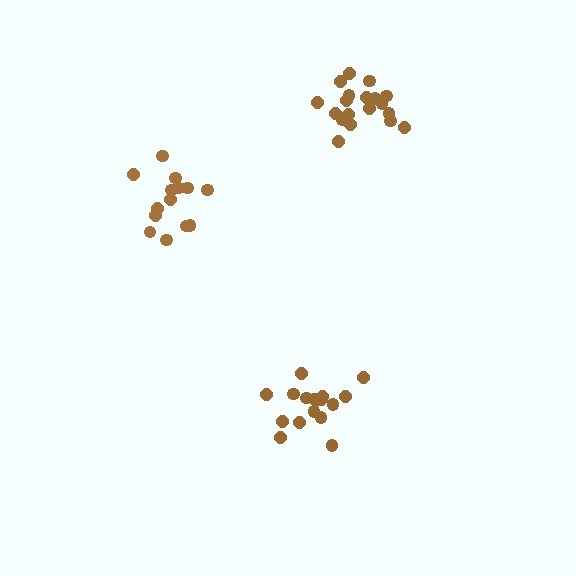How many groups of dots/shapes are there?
There are 3 groups.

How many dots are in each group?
Group 1: 14 dots, Group 2: 17 dots, Group 3: 19 dots (50 total).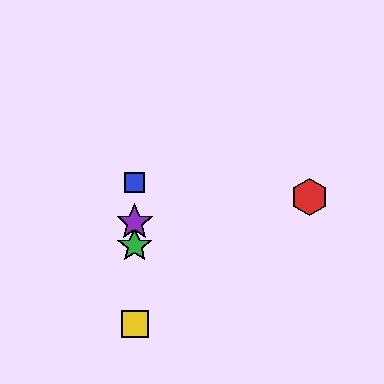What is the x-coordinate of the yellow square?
The yellow square is at x≈135.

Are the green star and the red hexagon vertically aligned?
No, the green star is at x≈135 and the red hexagon is at x≈309.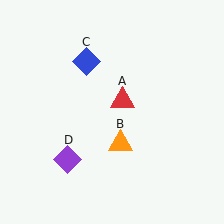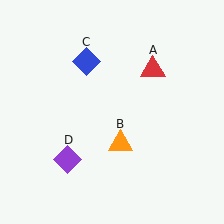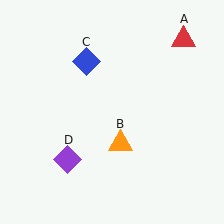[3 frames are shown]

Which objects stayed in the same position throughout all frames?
Orange triangle (object B) and blue diamond (object C) and purple diamond (object D) remained stationary.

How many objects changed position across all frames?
1 object changed position: red triangle (object A).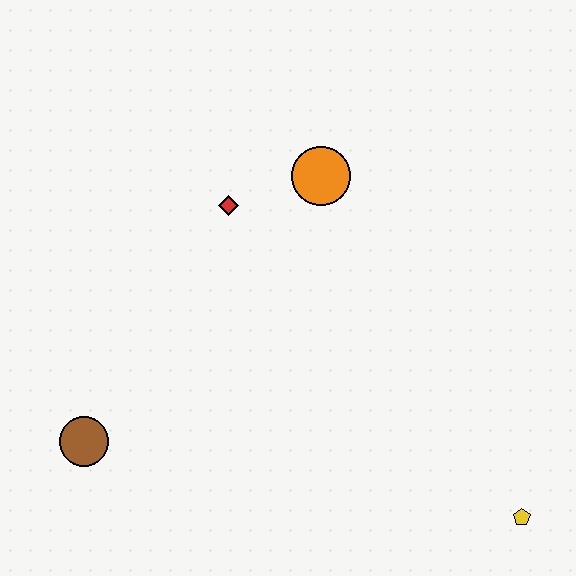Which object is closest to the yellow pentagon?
The orange circle is closest to the yellow pentagon.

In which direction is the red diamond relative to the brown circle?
The red diamond is above the brown circle.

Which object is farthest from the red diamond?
The yellow pentagon is farthest from the red diamond.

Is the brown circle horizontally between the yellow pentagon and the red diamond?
No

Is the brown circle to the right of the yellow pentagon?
No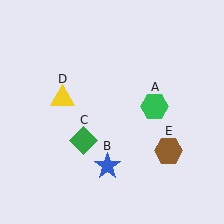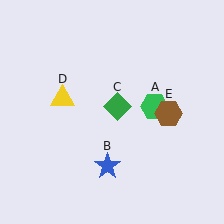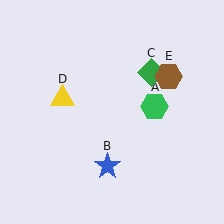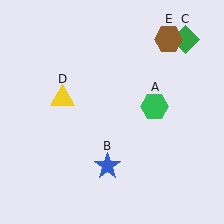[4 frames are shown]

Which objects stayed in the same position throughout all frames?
Green hexagon (object A) and blue star (object B) and yellow triangle (object D) remained stationary.